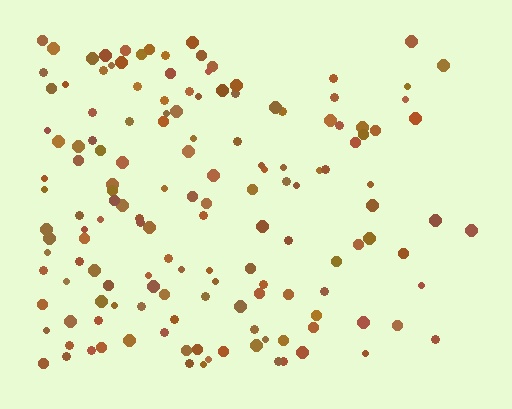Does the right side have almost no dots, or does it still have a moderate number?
Still a moderate number, just noticeably fewer than the left.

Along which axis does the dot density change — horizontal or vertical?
Horizontal.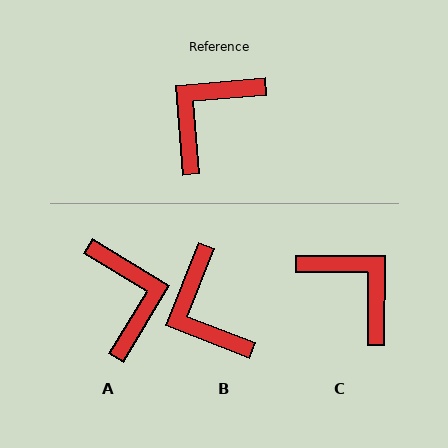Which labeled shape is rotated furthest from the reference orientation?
A, about 126 degrees away.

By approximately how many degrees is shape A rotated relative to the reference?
Approximately 126 degrees clockwise.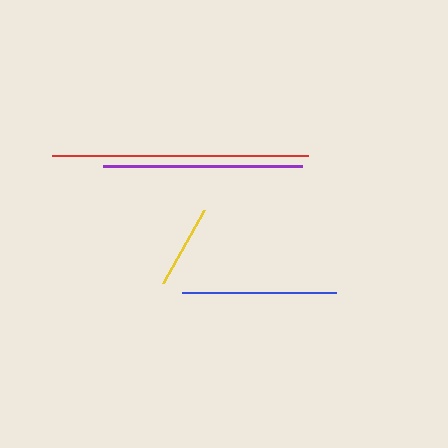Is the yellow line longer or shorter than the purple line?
The purple line is longer than the yellow line.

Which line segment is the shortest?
The yellow line is the shortest at approximately 84 pixels.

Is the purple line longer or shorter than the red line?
The red line is longer than the purple line.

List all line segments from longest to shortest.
From longest to shortest: red, purple, blue, yellow.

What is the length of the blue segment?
The blue segment is approximately 154 pixels long.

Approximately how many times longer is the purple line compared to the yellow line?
The purple line is approximately 2.4 times the length of the yellow line.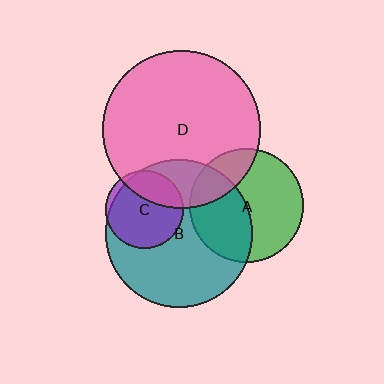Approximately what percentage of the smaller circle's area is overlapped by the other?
Approximately 95%.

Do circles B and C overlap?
Yes.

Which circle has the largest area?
Circle D (pink).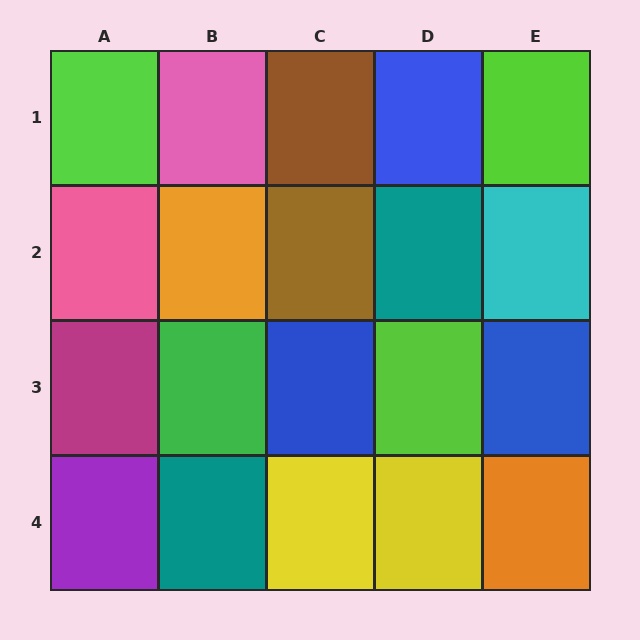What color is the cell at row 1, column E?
Lime.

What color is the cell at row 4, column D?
Yellow.